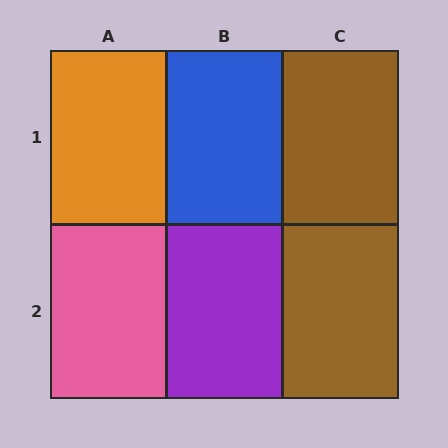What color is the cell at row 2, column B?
Purple.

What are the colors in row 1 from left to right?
Orange, blue, brown.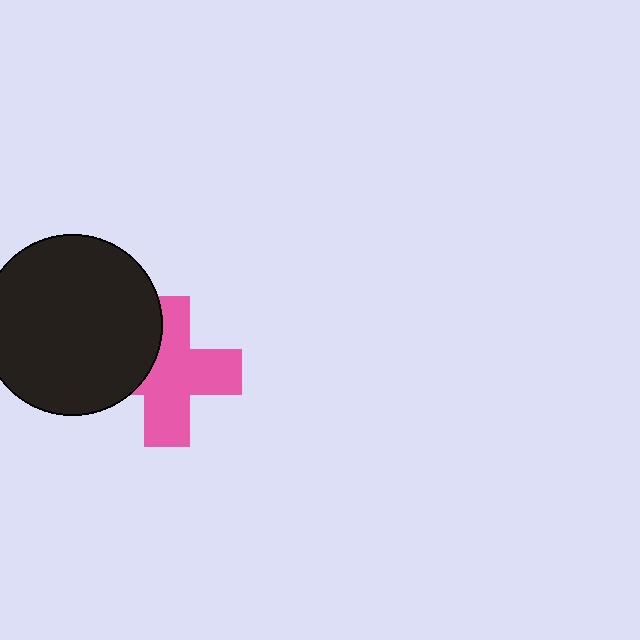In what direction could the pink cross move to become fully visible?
The pink cross could move right. That would shift it out from behind the black circle entirely.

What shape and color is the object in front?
The object in front is a black circle.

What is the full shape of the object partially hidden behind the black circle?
The partially hidden object is a pink cross.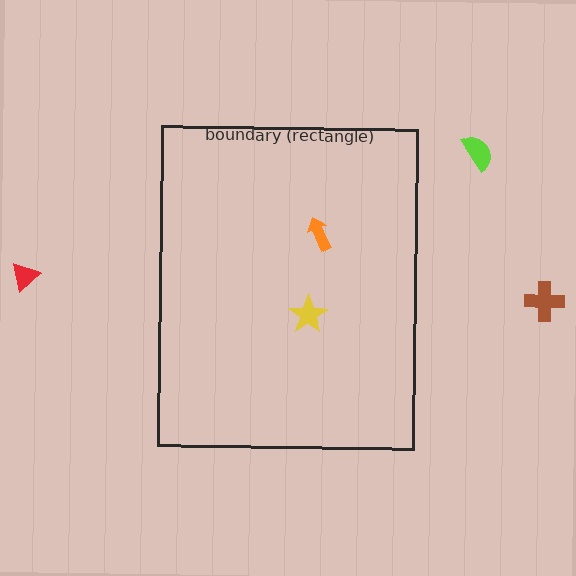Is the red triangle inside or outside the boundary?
Outside.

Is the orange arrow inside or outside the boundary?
Inside.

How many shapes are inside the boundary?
2 inside, 3 outside.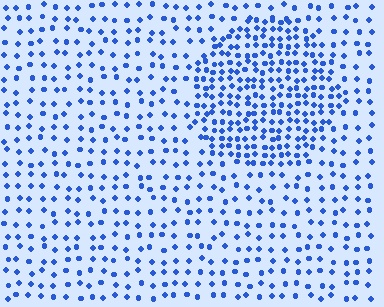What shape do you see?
I see a circle.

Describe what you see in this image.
The image contains small blue elements arranged at two different densities. A circle-shaped region is visible where the elements are more densely packed than the surrounding area.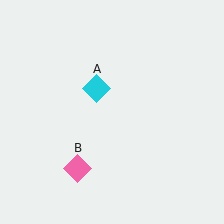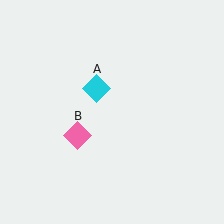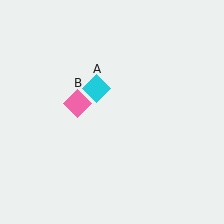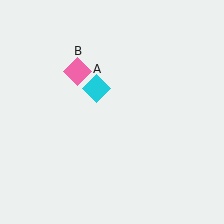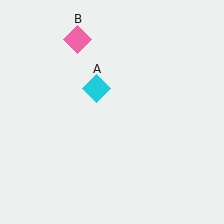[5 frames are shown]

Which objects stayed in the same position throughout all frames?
Cyan diamond (object A) remained stationary.